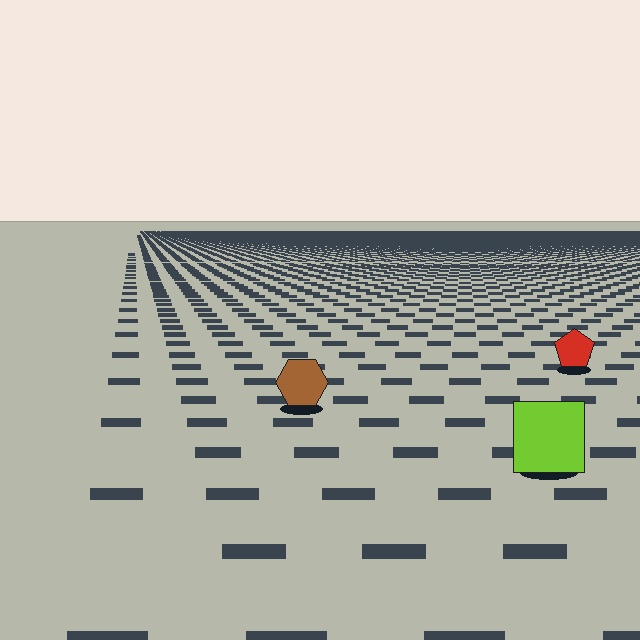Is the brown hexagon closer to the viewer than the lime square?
No. The lime square is closer — you can tell from the texture gradient: the ground texture is coarser near it.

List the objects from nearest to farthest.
From nearest to farthest: the lime square, the brown hexagon, the red pentagon.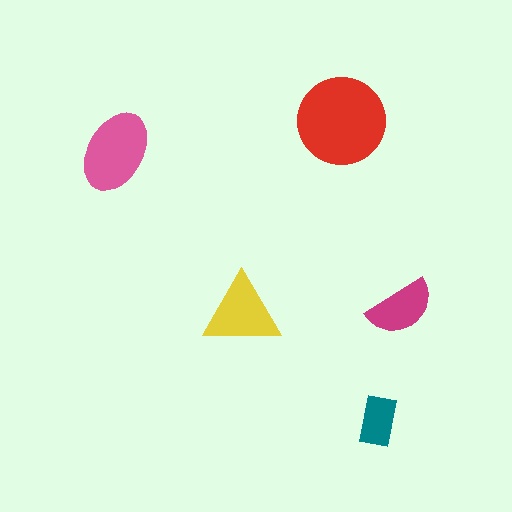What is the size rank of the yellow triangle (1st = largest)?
3rd.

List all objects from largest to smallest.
The red circle, the pink ellipse, the yellow triangle, the magenta semicircle, the teal rectangle.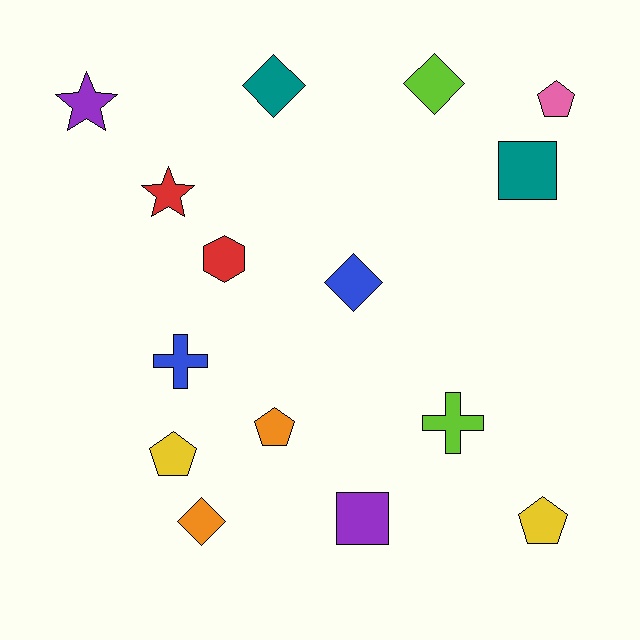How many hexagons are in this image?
There is 1 hexagon.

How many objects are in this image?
There are 15 objects.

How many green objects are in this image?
There are no green objects.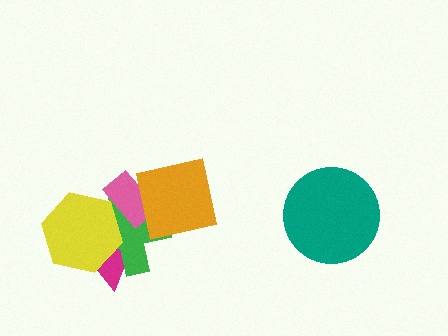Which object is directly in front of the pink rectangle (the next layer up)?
The orange square is directly in front of the pink rectangle.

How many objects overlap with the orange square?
3 objects overlap with the orange square.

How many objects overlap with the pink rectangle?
4 objects overlap with the pink rectangle.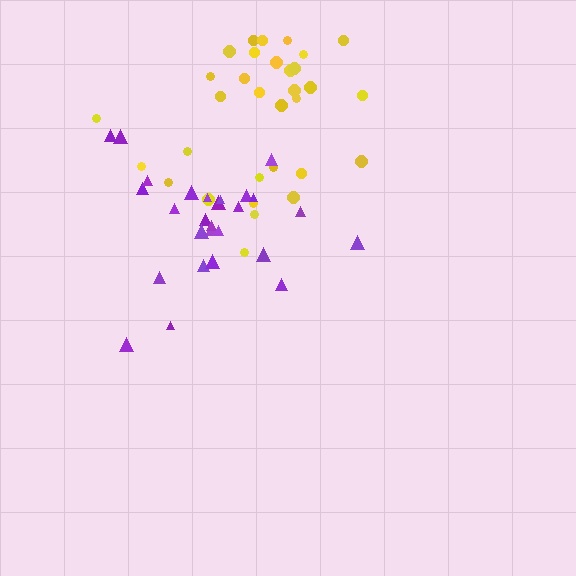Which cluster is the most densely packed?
Purple.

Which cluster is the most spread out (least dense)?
Yellow.